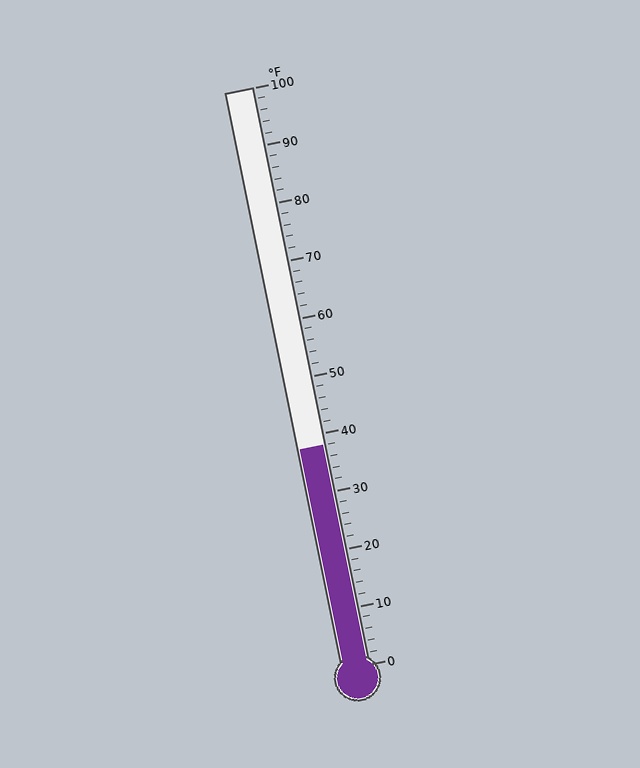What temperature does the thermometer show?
The thermometer shows approximately 38°F.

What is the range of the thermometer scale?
The thermometer scale ranges from 0°F to 100°F.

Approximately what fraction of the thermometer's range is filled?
The thermometer is filled to approximately 40% of its range.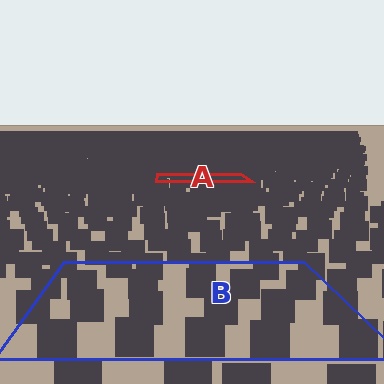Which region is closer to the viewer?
Region B is closer. The texture elements there are larger and more spread out.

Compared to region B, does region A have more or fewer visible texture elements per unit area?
Region A has more texture elements per unit area — they are packed more densely because it is farther away.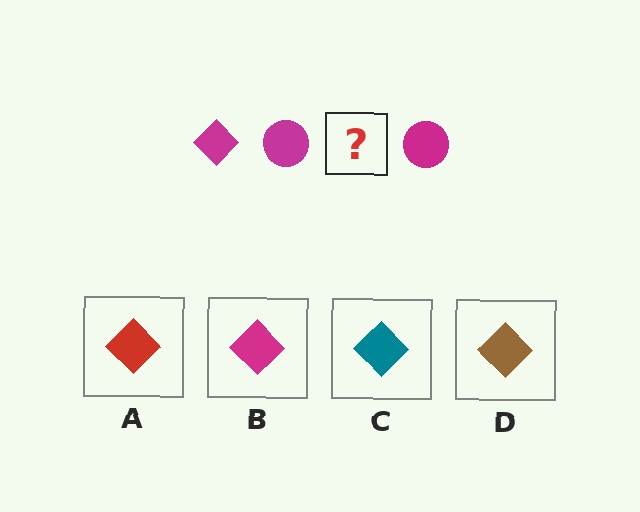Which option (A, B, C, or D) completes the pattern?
B.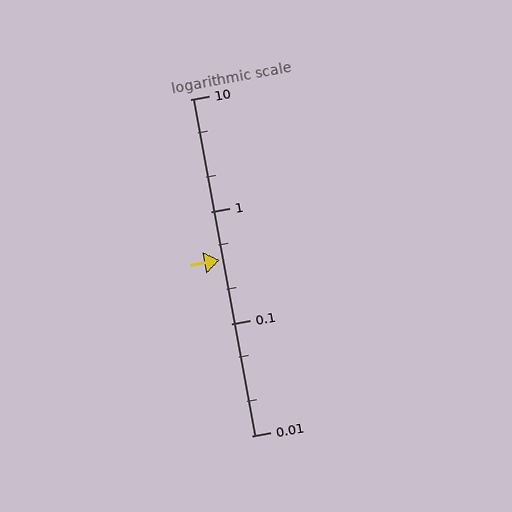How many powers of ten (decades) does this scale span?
The scale spans 3 decades, from 0.01 to 10.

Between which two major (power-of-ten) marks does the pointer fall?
The pointer is between 0.1 and 1.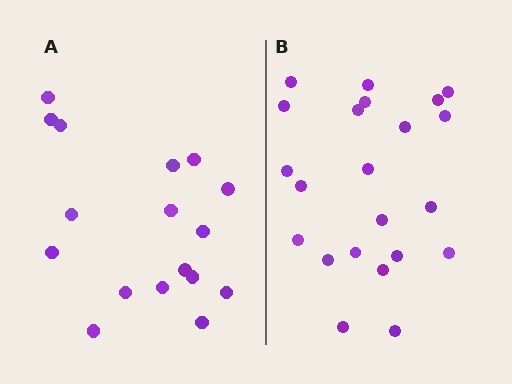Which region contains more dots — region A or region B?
Region B (the right region) has more dots.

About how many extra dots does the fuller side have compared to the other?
Region B has about 5 more dots than region A.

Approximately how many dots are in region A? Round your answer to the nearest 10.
About 20 dots. (The exact count is 17, which rounds to 20.)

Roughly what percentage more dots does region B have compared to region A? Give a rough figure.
About 30% more.